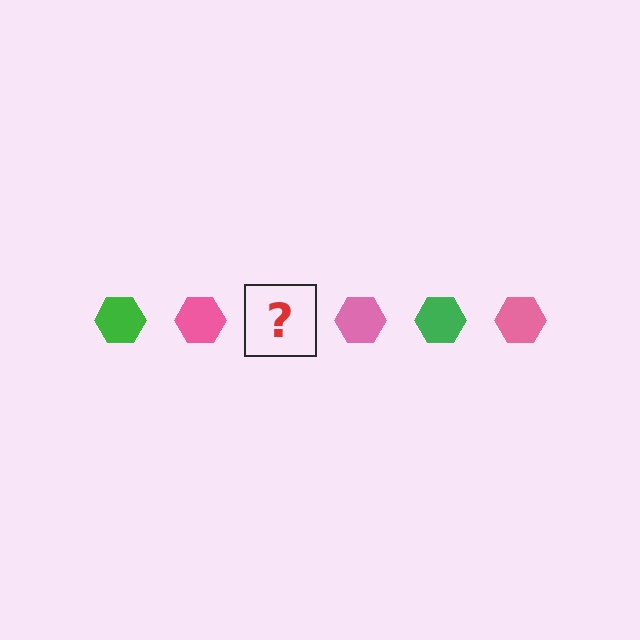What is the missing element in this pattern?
The missing element is a green hexagon.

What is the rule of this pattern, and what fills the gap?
The rule is that the pattern cycles through green, pink hexagons. The gap should be filled with a green hexagon.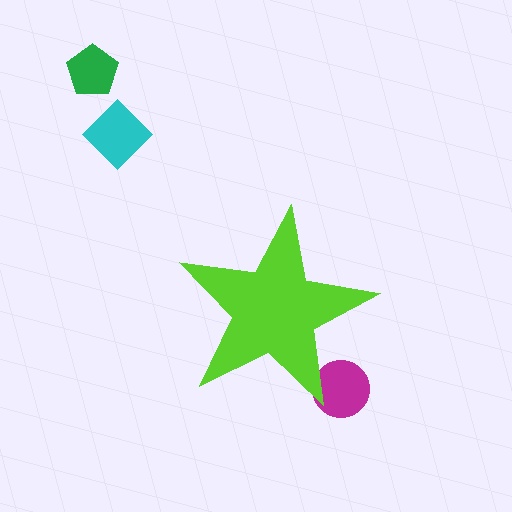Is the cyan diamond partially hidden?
No, the cyan diamond is fully visible.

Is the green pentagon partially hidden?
No, the green pentagon is fully visible.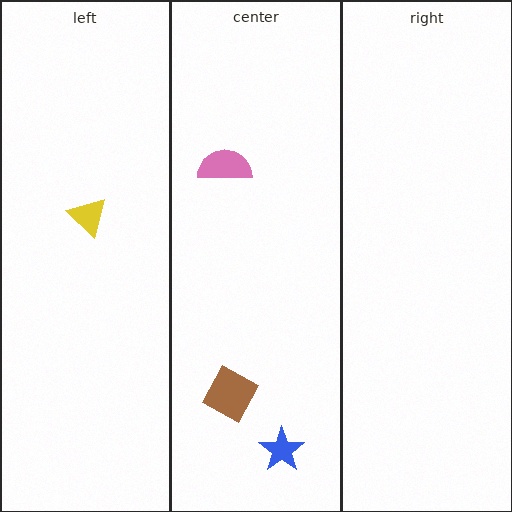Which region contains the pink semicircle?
The center region.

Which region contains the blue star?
The center region.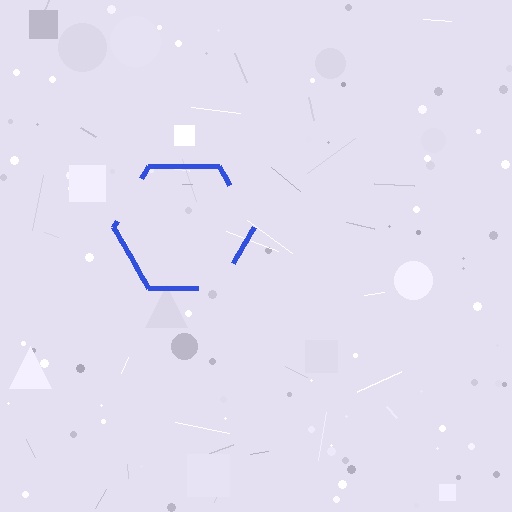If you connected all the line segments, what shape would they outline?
They would outline a hexagon.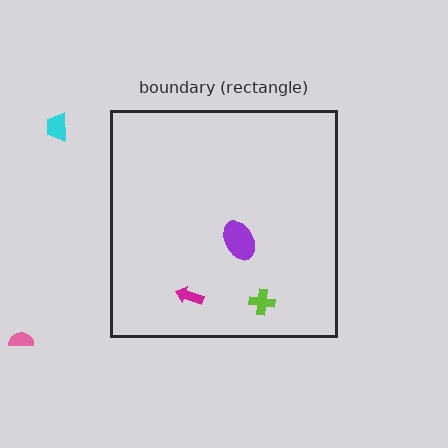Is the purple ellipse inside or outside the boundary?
Inside.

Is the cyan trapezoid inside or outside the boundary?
Outside.